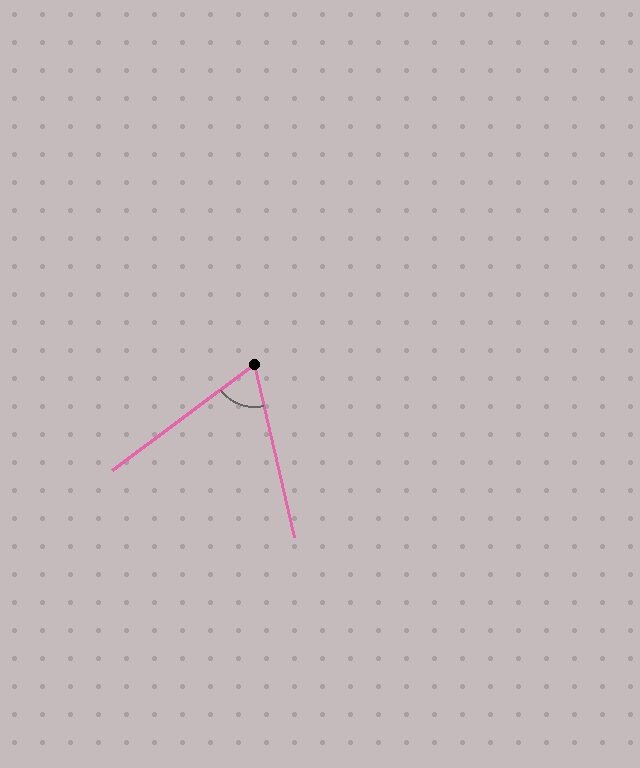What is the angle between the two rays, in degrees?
Approximately 66 degrees.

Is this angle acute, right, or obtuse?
It is acute.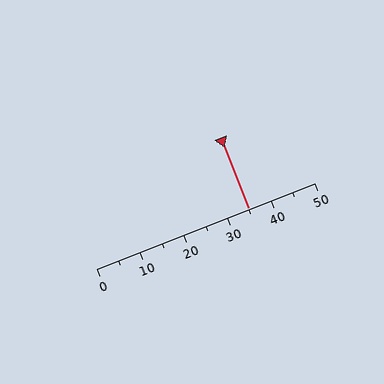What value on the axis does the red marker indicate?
The marker indicates approximately 35.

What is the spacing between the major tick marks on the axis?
The major ticks are spaced 10 apart.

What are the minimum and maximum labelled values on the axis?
The axis runs from 0 to 50.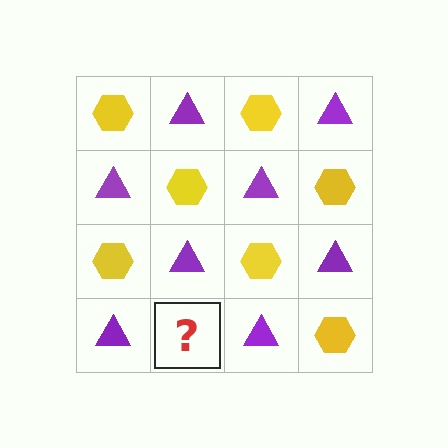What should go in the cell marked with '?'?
The missing cell should contain a yellow hexagon.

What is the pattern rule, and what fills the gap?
The rule is that it alternates yellow hexagon and purple triangle in a checkerboard pattern. The gap should be filled with a yellow hexagon.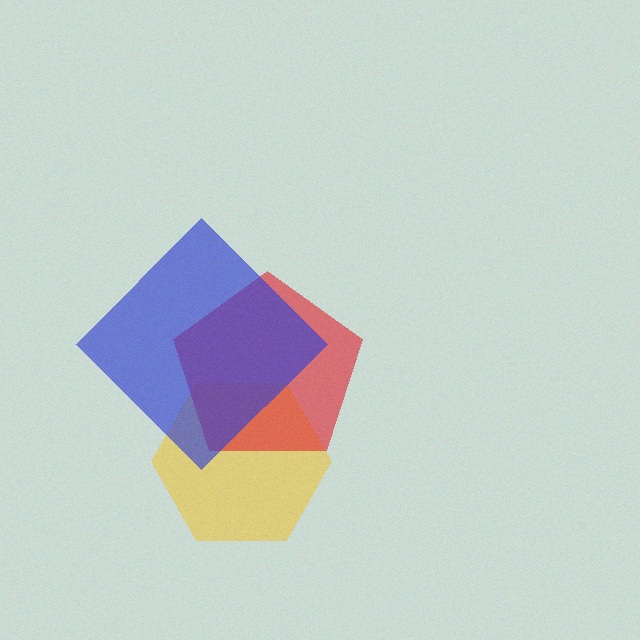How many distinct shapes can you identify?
There are 3 distinct shapes: a yellow hexagon, a red pentagon, a blue diamond.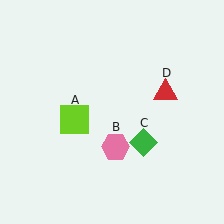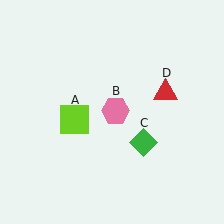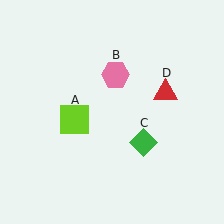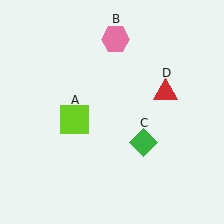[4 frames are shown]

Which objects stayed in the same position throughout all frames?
Lime square (object A) and green diamond (object C) and red triangle (object D) remained stationary.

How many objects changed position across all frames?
1 object changed position: pink hexagon (object B).